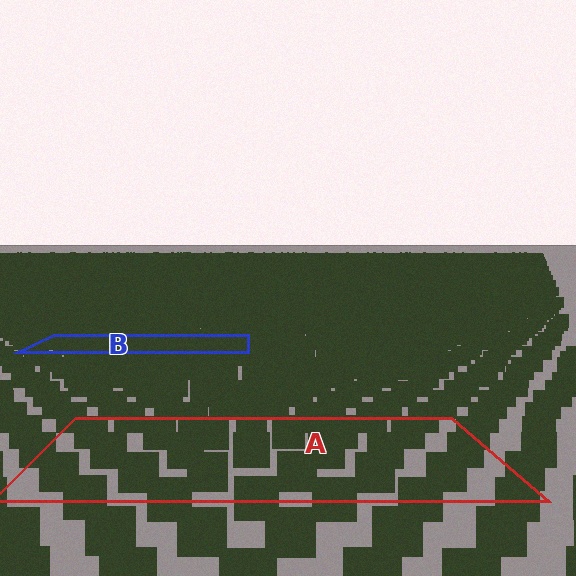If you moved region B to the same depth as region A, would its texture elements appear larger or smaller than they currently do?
They would appear larger. At a closer depth, the same texture elements are projected at a bigger on-screen size.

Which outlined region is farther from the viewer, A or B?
Region B is farther from the viewer — the texture elements inside it appear smaller and more densely packed.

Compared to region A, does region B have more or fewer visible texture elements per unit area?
Region B has more texture elements per unit area — they are packed more densely because it is farther away.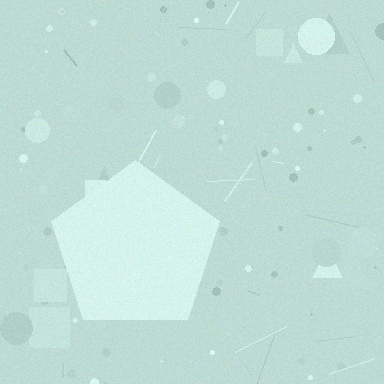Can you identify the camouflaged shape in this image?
The camouflaged shape is a pentagon.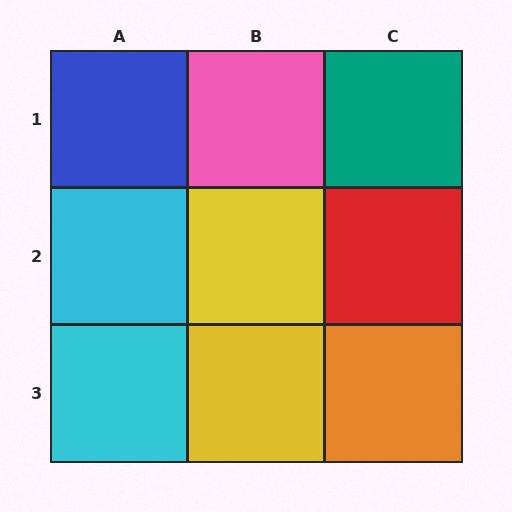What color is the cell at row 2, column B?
Yellow.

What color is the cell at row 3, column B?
Yellow.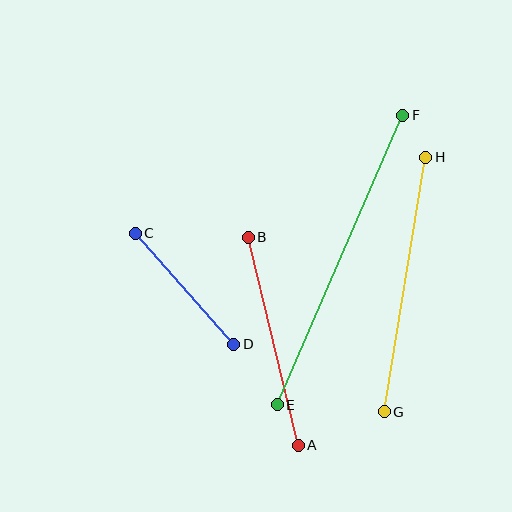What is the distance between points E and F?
The distance is approximately 316 pixels.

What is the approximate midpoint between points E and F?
The midpoint is at approximately (340, 260) pixels.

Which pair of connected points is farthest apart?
Points E and F are farthest apart.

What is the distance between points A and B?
The distance is approximately 214 pixels.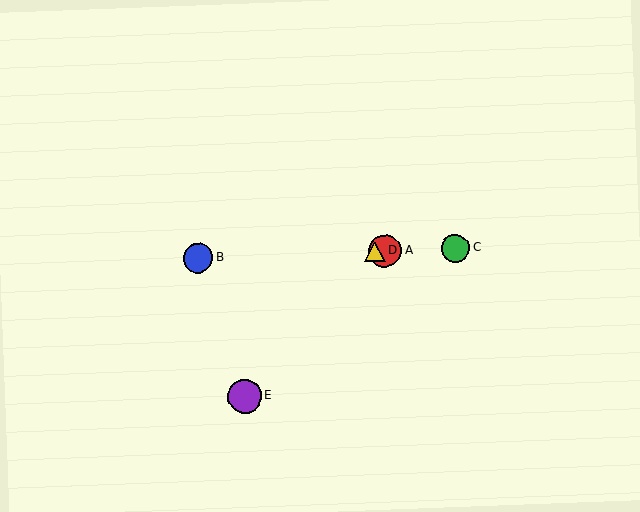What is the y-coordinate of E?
Object E is at y≈396.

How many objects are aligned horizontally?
4 objects (A, B, C, D) are aligned horizontally.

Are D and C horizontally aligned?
Yes, both are at y≈251.